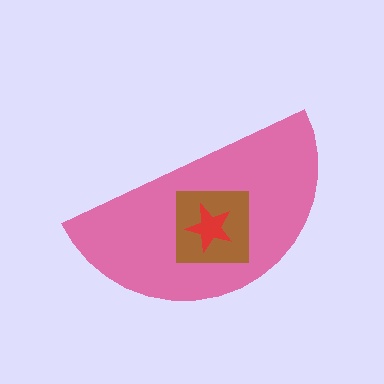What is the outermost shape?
The pink semicircle.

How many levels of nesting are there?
3.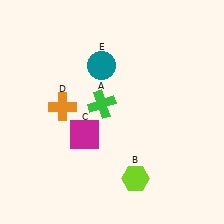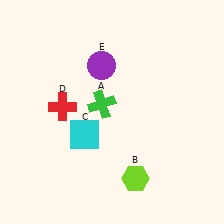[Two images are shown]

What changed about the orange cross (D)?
In Image 1, D is orange. In Image 2, it changed to red.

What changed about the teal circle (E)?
In Image 1, E is teal. In Image 2, it changed to purple.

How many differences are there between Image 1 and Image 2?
There are 3 differences between the two images.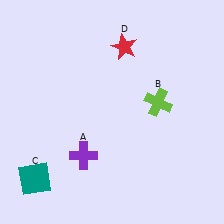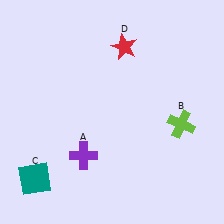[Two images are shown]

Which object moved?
The lime cross (B) moved right.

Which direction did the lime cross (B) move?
The lime cross (B) moved right.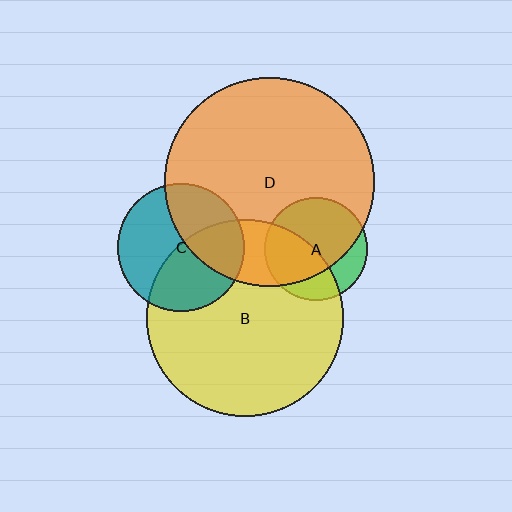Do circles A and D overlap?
Yes.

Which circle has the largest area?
Circle D (orange).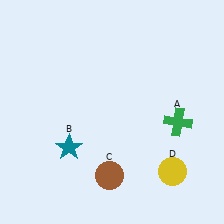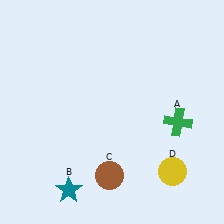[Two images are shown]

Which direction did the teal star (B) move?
The teal star (B) moved down.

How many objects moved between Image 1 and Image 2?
1 object moved between the two images.